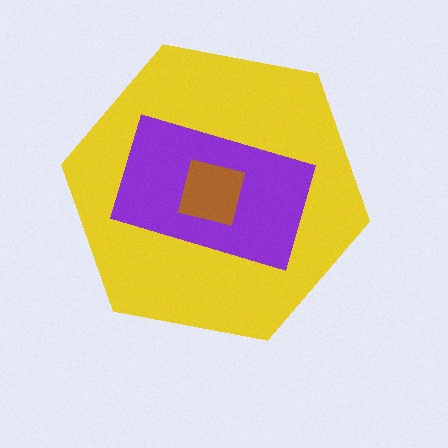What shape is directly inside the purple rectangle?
The brown square.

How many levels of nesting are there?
3.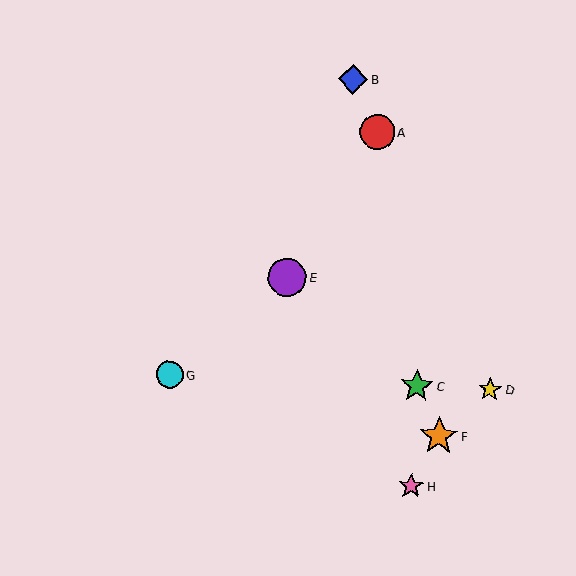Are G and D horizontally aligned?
Yes, both are at y≈374.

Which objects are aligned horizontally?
Objects C, D, G are aligned horizontally.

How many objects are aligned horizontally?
3 objects (C, D, G) are aligned horizontally.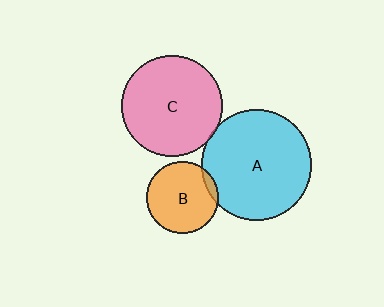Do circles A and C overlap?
Yes.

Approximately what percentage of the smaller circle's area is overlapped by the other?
Approximately 5%.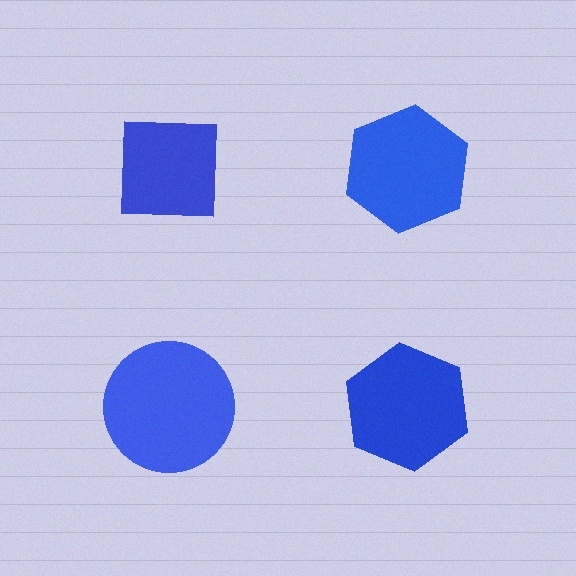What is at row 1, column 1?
A blue square.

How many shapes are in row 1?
2 shapes.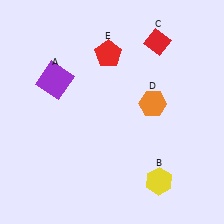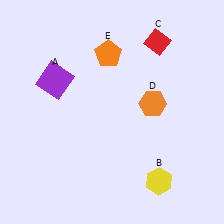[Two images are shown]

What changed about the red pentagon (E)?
In Image 1, E is red. In Image 2, it changed to orange.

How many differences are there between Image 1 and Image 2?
There is 1 difference between the two images.